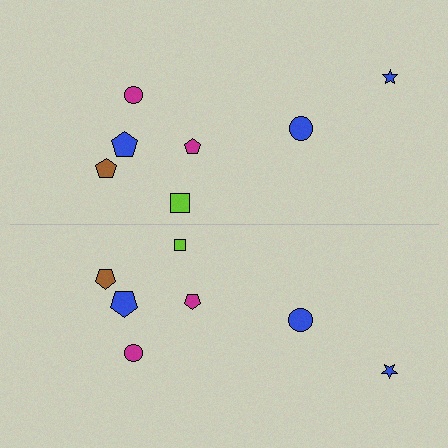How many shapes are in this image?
There are 14 shapes in this image.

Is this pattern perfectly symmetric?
No, the pattern is not perfectly symmetric. The lime square on the bottom side has a different size than its mirror counterpart.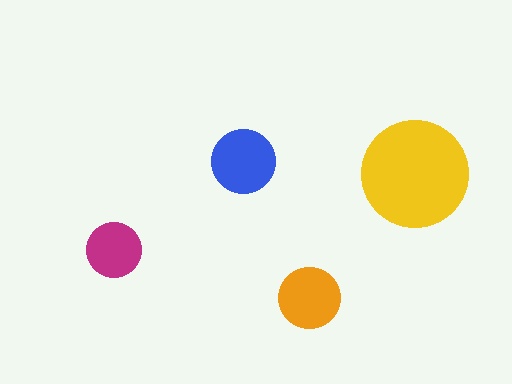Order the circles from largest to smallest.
the yellow one, the blue one, the orange one, the magenta one.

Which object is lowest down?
The orange circle is bottommost.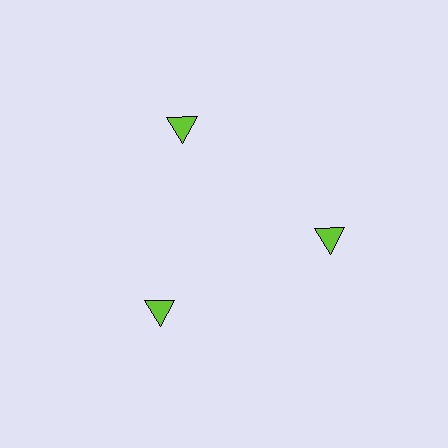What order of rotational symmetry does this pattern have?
This pattern has 3-fold rotational symmetry.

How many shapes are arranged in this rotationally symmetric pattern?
There are 3 shapes, arranged in 3 groups of 1.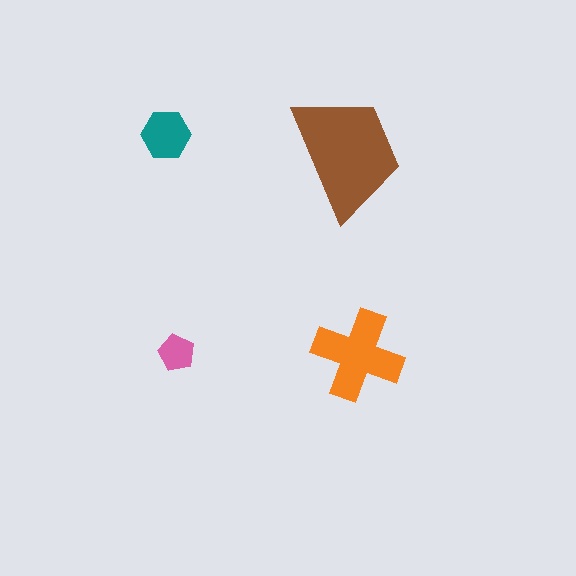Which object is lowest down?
The orange cross is bottommost.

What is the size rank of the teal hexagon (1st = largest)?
3rd.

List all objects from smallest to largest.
The pink pentagon, the teal hexagon, the orange cross, the brown trapezoid.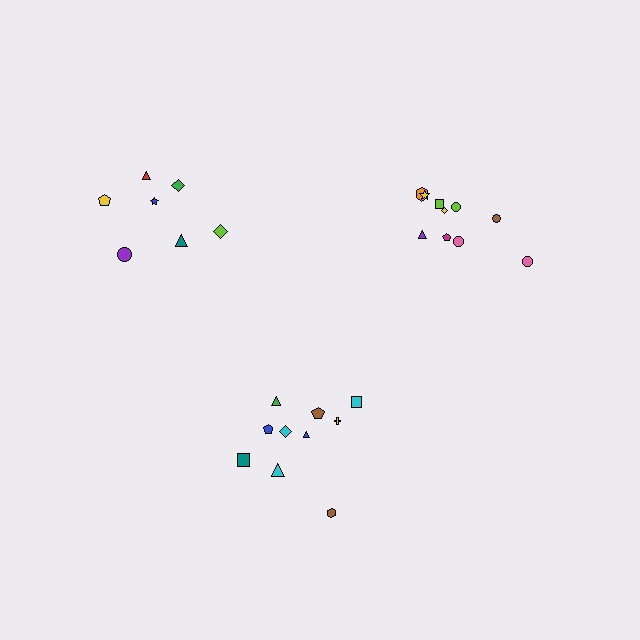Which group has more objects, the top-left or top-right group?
The top-right group.